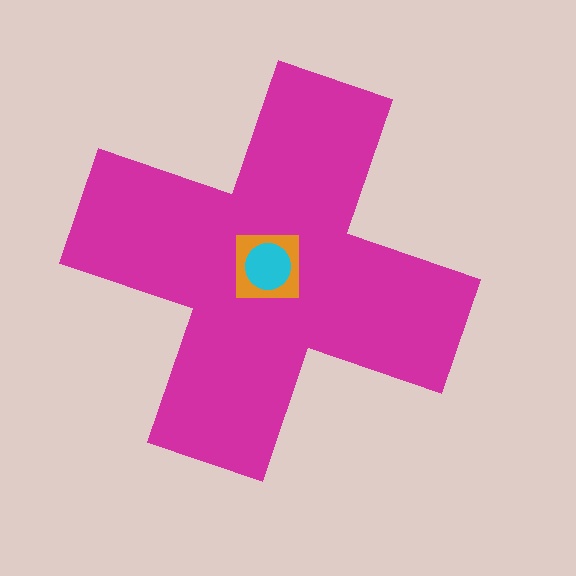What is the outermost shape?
The magenta cross.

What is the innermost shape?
The cyan circle.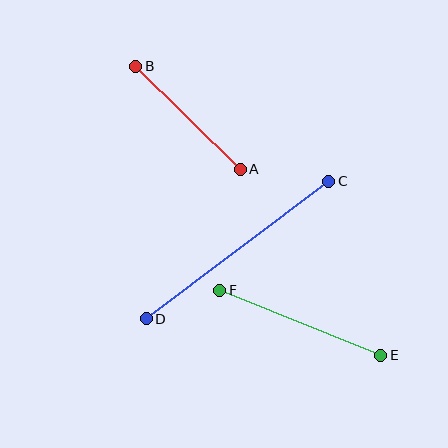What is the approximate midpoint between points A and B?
The midpoint is at approximately (188, 118) pixels.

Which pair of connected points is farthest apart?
Points C and D are farthest apart.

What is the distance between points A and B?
The distance is approximately 147 pixels.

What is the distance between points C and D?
The distance is approximately 229 pixels.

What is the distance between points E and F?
The distance is approximately 173 pixels.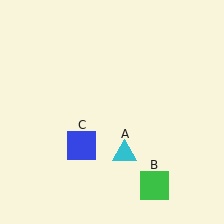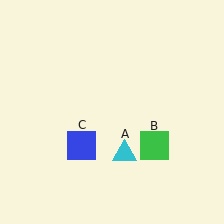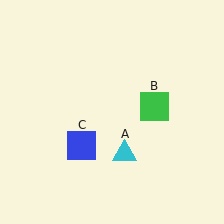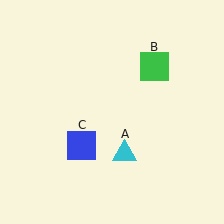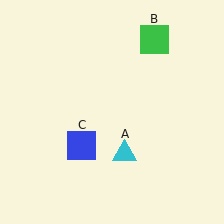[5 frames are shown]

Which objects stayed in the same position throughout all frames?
Cyan triangle (object A) and blue square (object C) remained stationary.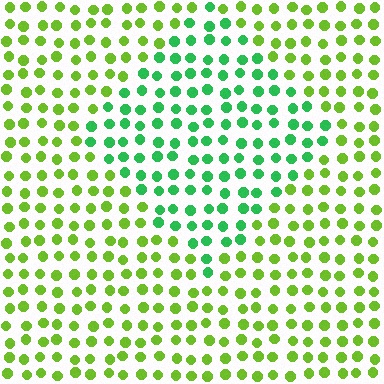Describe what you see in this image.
The image is filled with small lime elements in a uniform arrangement. A diamond-shaped region is visible where the elements are tinted to a slightly different hue, forming a subtle color boundary.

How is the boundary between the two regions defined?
The boundary is defined purely by a slight shift in hue (about 44 degrees). Spacing, size, and orientation are identical on both sides.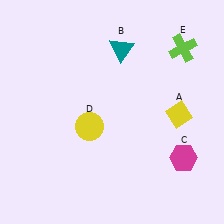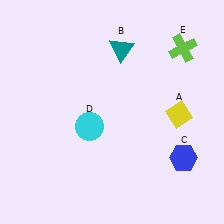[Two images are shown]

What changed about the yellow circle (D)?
In Image 1, D is yellow. In Image 2, it changed to cyan.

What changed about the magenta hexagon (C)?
In Image 1, C is magenta. In Image 2, it changed to blue.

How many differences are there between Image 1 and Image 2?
There are 2 differences between the two images.